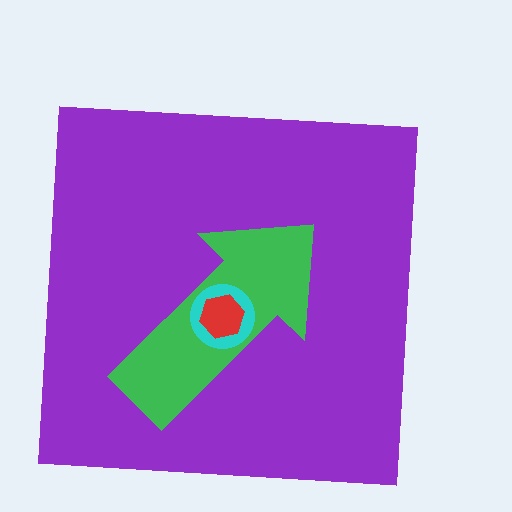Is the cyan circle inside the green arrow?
Yes.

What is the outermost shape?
The purple square.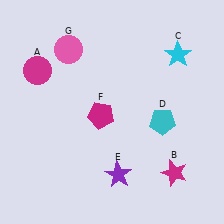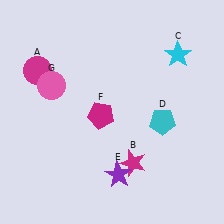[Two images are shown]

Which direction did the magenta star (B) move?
The magenta star (B) moved left.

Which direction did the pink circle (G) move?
The pink circle (G) moved down.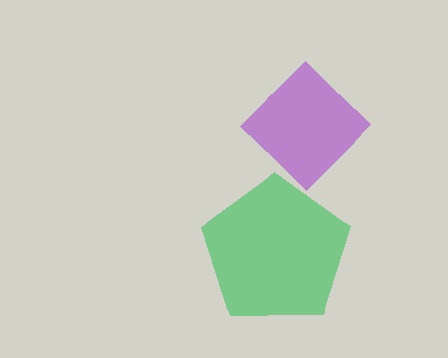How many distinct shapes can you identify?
There are 2 distinct shapes: a green pentagon, a purple diamond.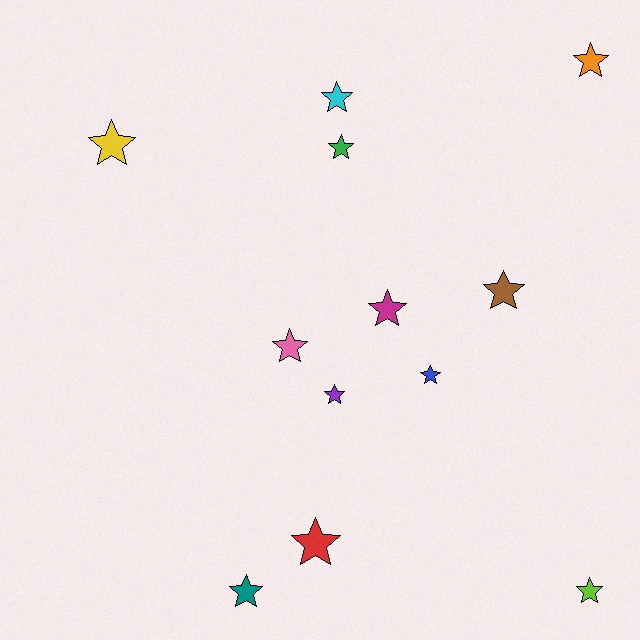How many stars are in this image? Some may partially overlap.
There are 12 stars.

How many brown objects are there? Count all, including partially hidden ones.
There is 1 brown object.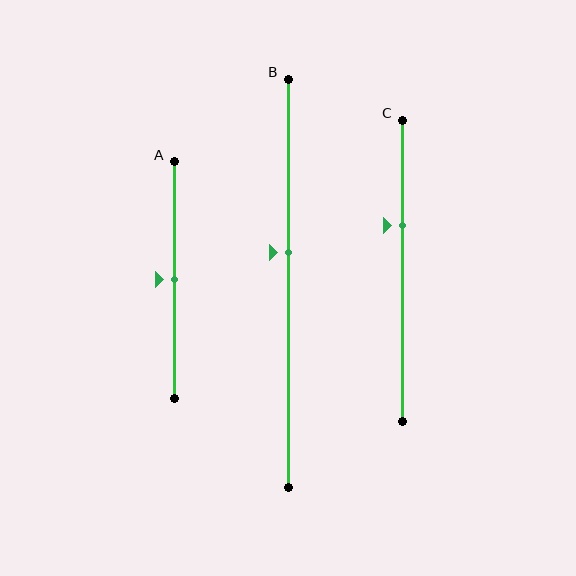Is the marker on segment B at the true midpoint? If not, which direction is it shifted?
No, the marker on segment B is shifted upward by about 8% of the segment length.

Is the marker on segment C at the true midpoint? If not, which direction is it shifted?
No, the marker on segment C is shifted upward by about 15% of the segment length.